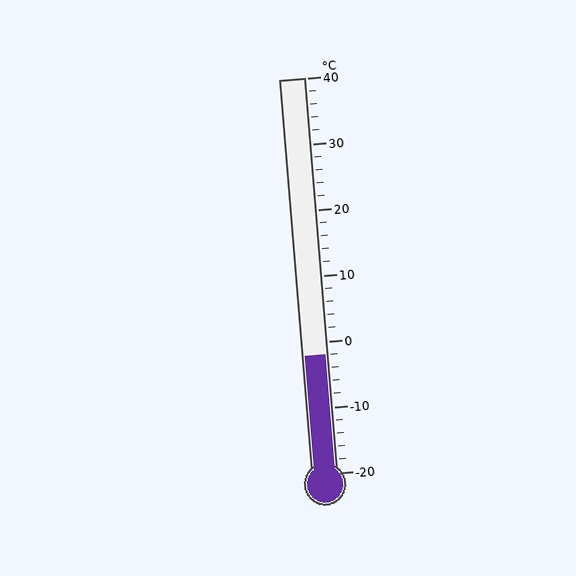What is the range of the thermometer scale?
The thermometer scale ranges from -20°C to 40°C.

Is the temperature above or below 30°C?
The temperature is below 30°C.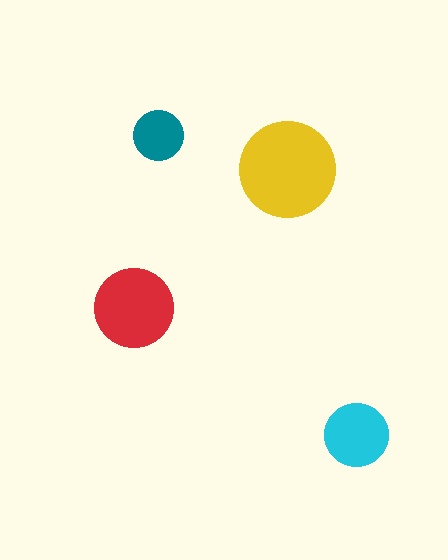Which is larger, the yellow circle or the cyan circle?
The yellow one.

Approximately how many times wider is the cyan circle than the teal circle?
About 1.5 times wider.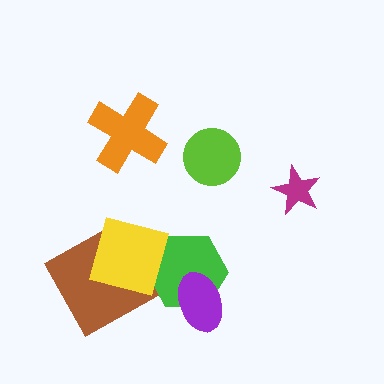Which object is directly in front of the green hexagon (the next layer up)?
The purple ellipse is directly in front of the green hexagon.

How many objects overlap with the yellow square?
2 objects overlap with the yellow square.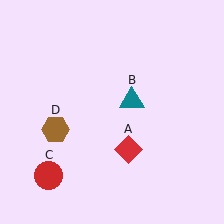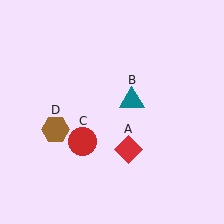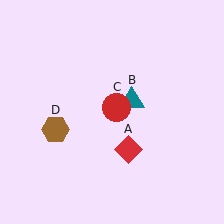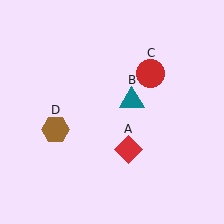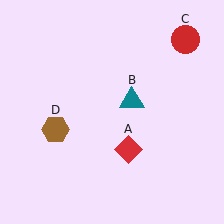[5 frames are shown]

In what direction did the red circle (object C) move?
The red circle (object C) moved up and to the right.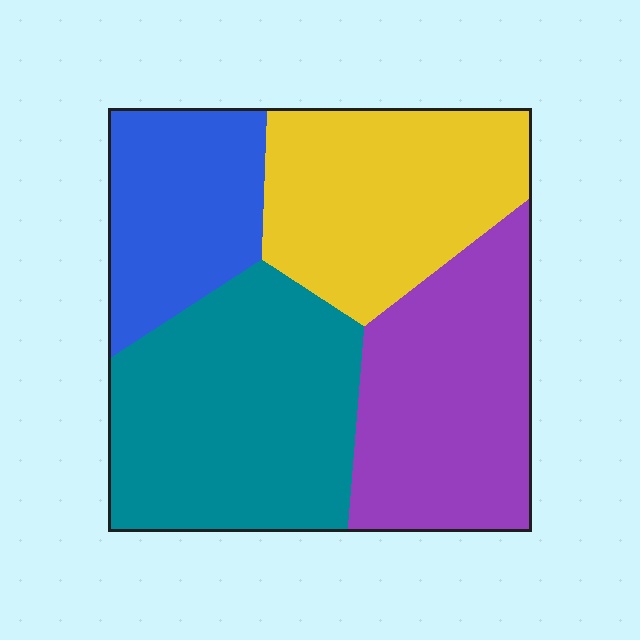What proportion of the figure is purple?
Purple covers 26% of the figure.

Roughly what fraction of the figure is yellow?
Yellow takes up about one quarter (1/4) of the figure.